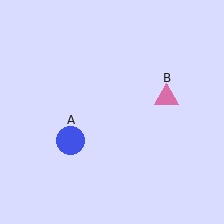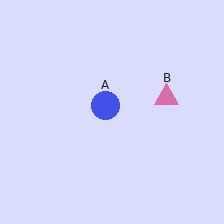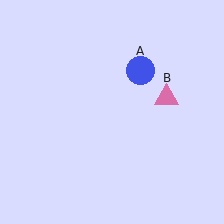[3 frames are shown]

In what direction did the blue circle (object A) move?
The blue circle (object A) moved up and to the right.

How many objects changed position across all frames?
1 object changed position: blue circle (object A).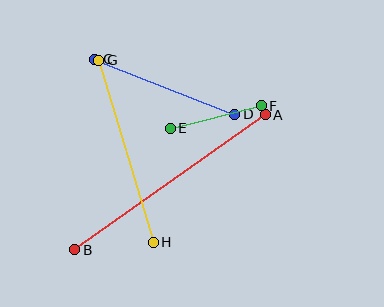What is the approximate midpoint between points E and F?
The midpoint is at approximately (216, 117) pixels.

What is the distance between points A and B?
The distance is approximately 233 pixels.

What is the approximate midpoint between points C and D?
The midpoint is at approximately (165, 87) pixels.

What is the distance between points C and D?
The distance is approximately 150 pixels.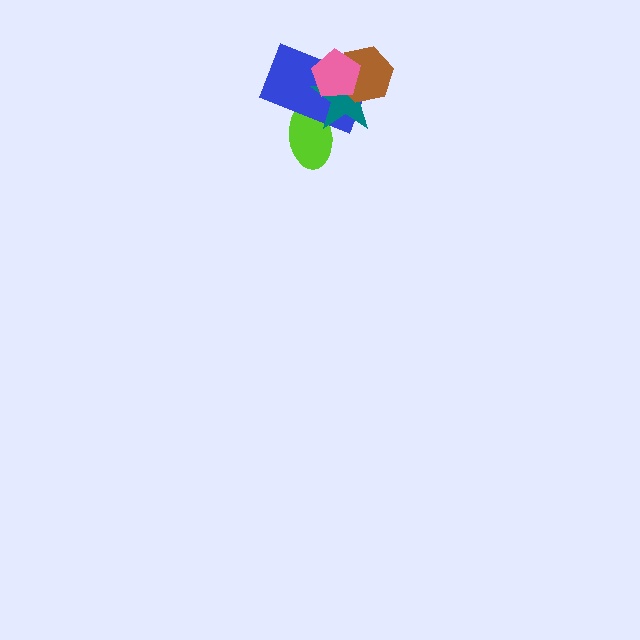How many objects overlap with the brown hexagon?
3 objects overlap with the brown hexagon.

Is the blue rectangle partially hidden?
Yes, it is partially covered by another shape.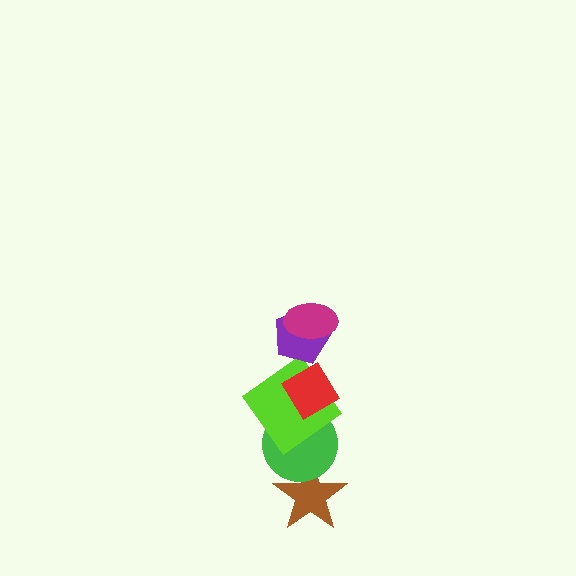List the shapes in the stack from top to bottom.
From top to bottom: the magenta ellipse, the purple pentagon, the red diamond, the lime diamond, the green circle, the brown star.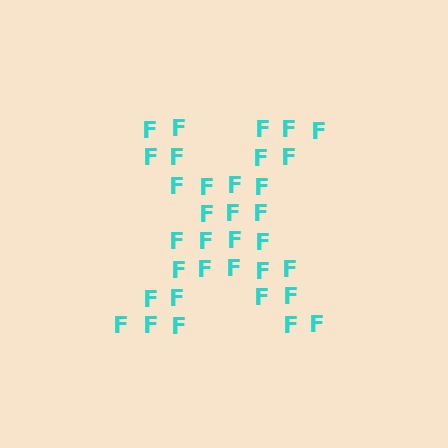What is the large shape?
The large shape is the letter X.